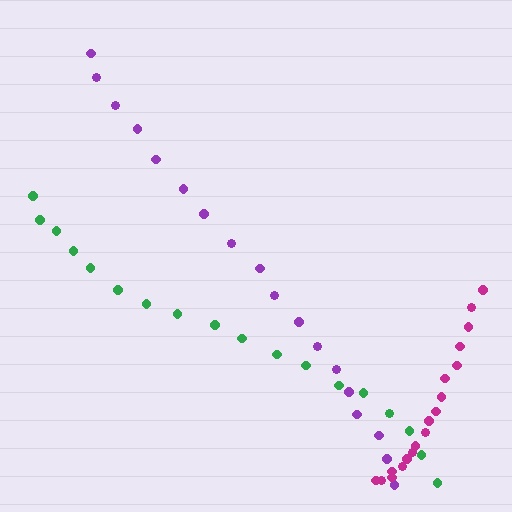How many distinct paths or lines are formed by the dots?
There are 3 distinct paths.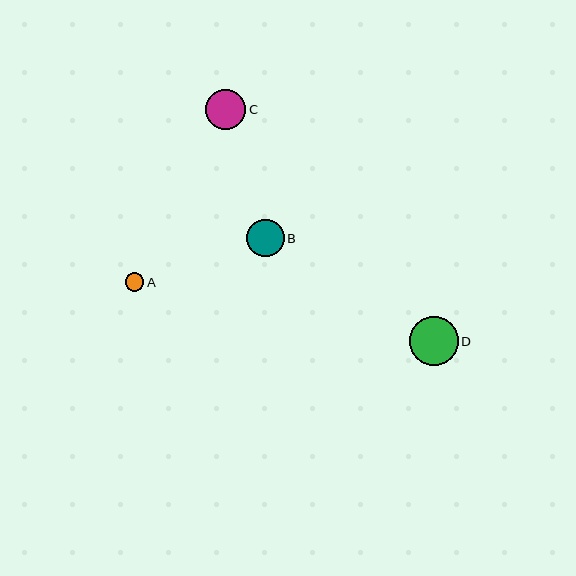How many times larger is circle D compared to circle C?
Circle D is approximately 1.2 times the size of circle C.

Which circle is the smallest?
Circle A is the smallest with a size of approximately 19 pixels.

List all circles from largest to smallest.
From largest to smallest: D, C, B, A.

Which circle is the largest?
Circle D is the largest with a size of approximately 49 pixels.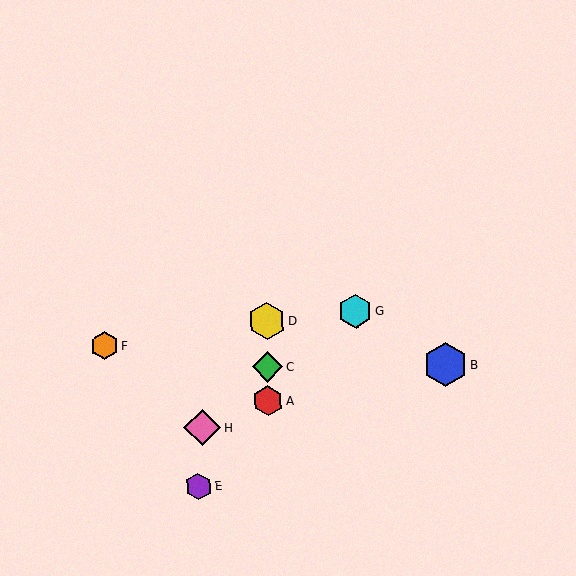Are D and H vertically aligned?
No, D is at x≈267 and H is at x≈202.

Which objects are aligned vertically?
Objects A, C, D are aligned vertically.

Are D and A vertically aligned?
Yes, both are at x≈267.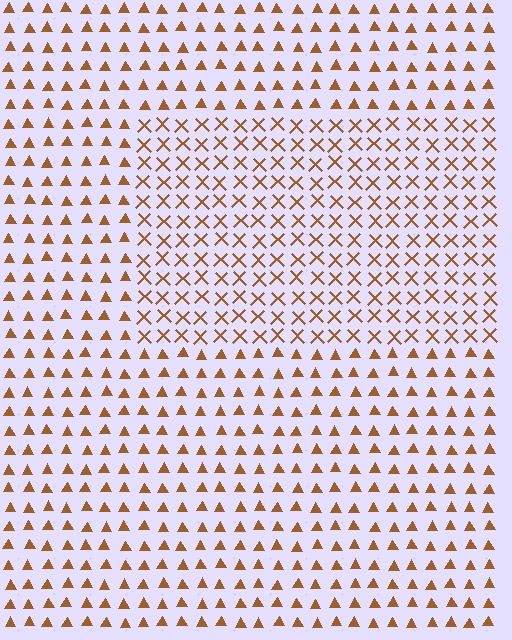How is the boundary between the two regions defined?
The boundary is defined by a change in element shape: X marks inside vs. triangles outside. All elements share the same color and spacing.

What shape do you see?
I see a rectangle.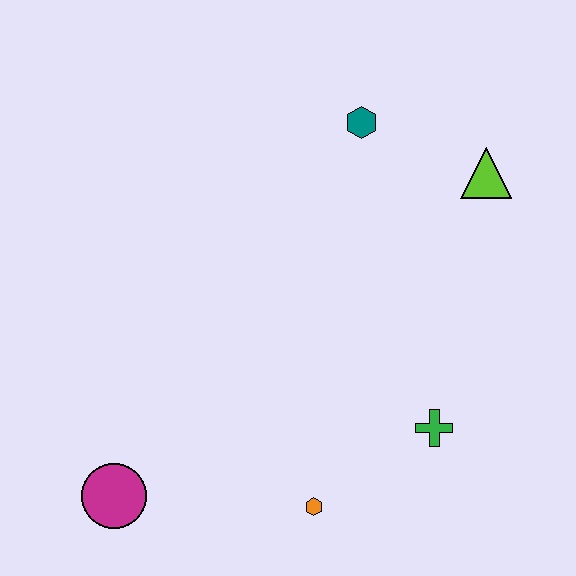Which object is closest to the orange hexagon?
The green cross is closest to the orange hexagon.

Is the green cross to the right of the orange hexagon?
Yes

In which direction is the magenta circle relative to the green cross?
The magenta circle is to the left of the green cross.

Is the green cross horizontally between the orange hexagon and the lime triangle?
Yes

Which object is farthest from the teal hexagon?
The magenta circle is farthest from the teal hexagon.